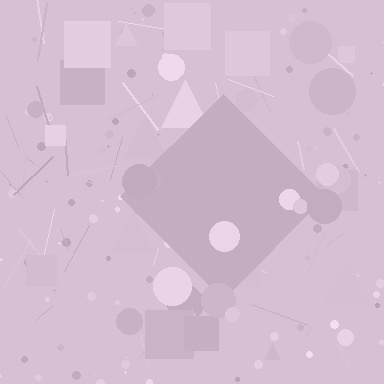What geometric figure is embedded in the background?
A diamond is embedded in the background.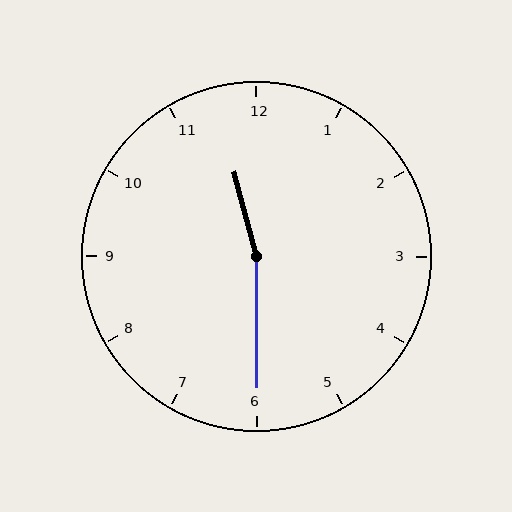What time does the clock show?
11:30.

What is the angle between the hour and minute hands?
Approximately 165 degrees.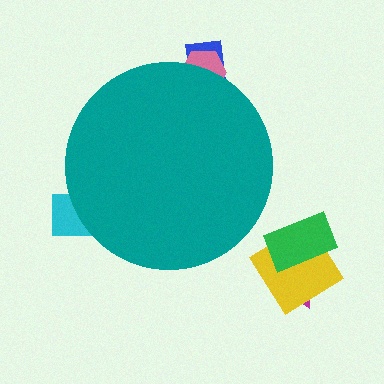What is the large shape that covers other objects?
A teal circle.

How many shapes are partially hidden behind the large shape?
3 shapes are partially hidden.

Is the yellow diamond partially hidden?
No, the yellow diamond is fully visible.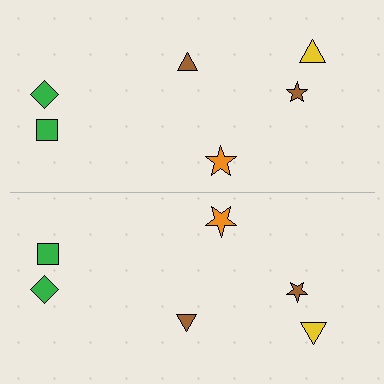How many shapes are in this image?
There are 12 shapes in this image.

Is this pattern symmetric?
Yes, this pattern has bilateral (reflection) symmetry.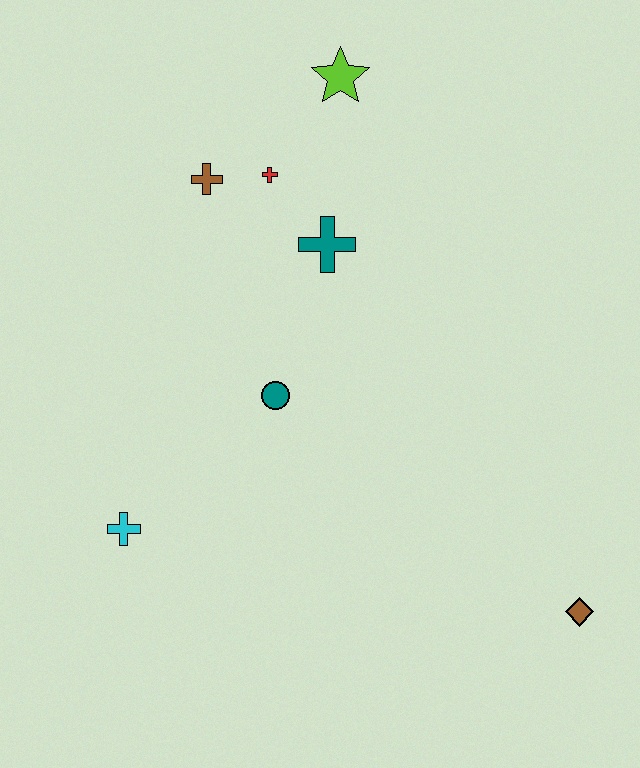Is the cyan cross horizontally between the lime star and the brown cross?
No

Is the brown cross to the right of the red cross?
No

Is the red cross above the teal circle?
Yes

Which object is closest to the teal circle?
The teal cross is closest to the teal circle.